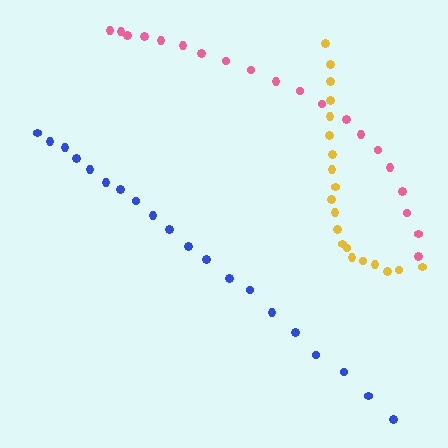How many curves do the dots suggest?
There are 3 distinct paths.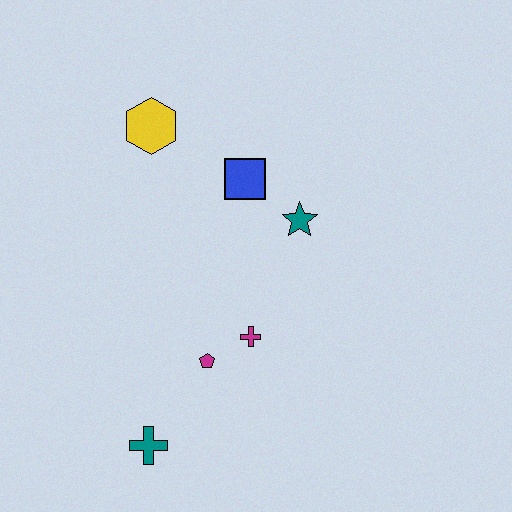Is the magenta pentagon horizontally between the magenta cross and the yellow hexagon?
Yes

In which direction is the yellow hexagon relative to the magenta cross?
The yellow hexagon is above the magenta cross.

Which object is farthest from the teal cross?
The yellow hexagon is farthest from the teal cross.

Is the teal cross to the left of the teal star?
Yes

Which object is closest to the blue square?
The teal star is closest to the blue square.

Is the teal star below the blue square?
Yes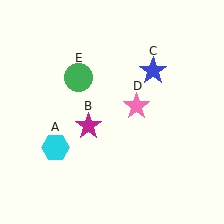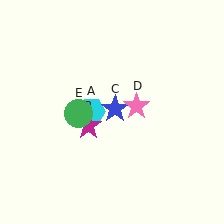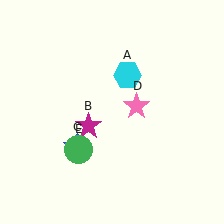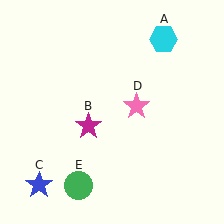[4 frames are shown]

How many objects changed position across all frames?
3 objects changed position: cyan hexagon (object A), blue star (object C), green circle (object E).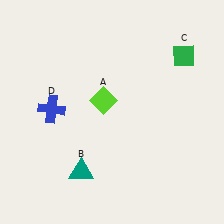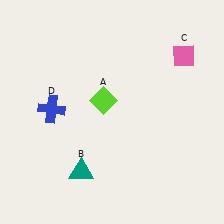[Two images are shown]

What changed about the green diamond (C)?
In Image 1, C is green. In Image 2, it changed to pink.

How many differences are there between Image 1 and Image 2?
There is 1 difference between the two images.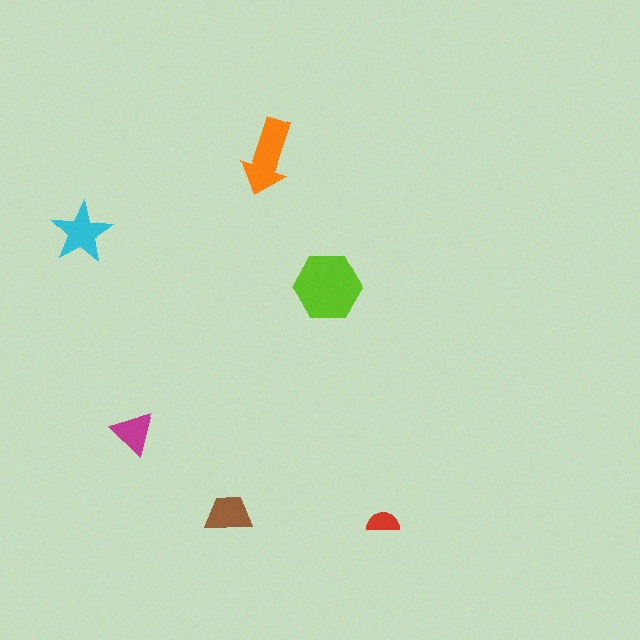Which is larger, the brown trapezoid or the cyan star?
The cyan star.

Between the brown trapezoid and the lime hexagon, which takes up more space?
The lime hexagon.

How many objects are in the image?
There are 6 objects in the image.